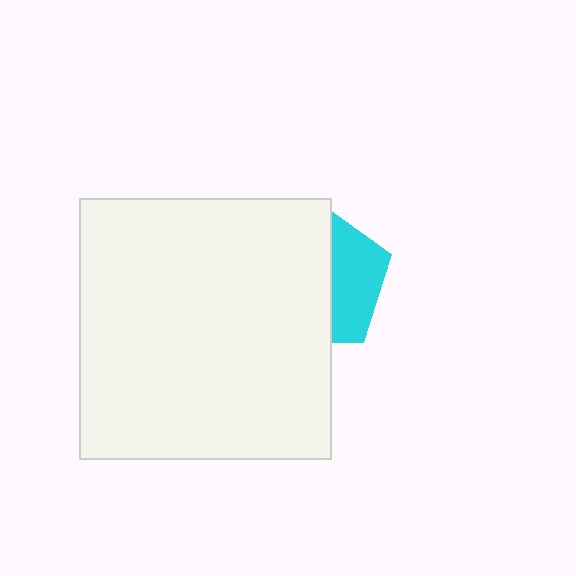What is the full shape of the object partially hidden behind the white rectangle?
The partially hidden object is a cyan pentagon.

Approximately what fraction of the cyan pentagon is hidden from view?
Roughly 64% of the cyan pentagon is hidden behind the white rectangle.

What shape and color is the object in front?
The object in front is a white rectangle.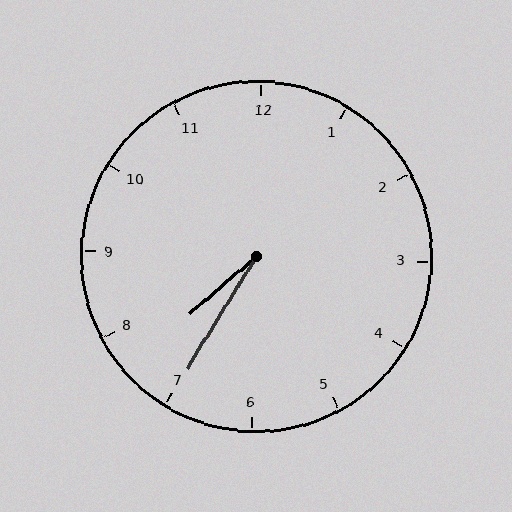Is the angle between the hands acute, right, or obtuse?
It is acute.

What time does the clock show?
7:35.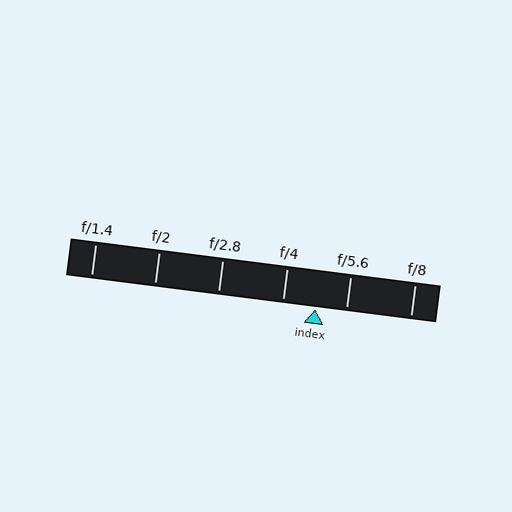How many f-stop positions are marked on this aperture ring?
There are 6 f-stop positions marked.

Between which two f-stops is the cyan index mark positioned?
The index mark is between f/4 and f/5.6.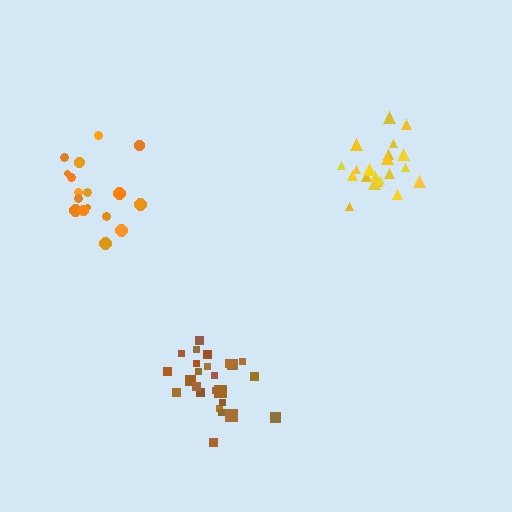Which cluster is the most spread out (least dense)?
Orange.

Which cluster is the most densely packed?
Brown.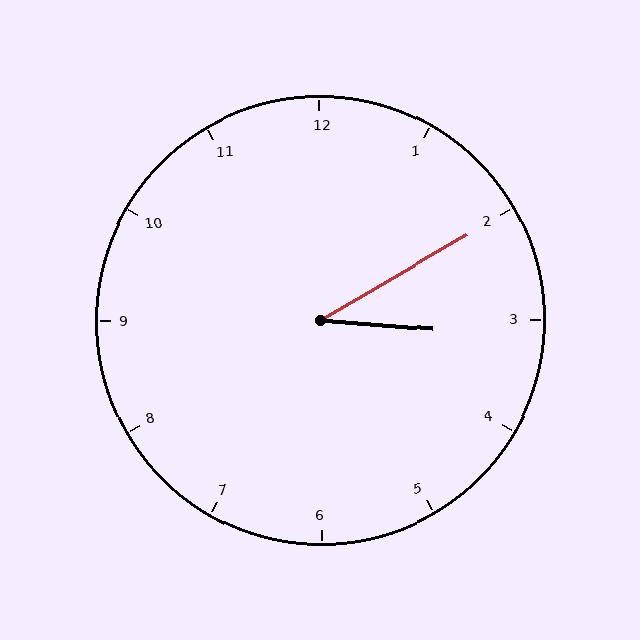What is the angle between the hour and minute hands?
Approximately 35 degrees.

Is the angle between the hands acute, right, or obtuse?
It is acute.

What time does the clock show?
3:10.